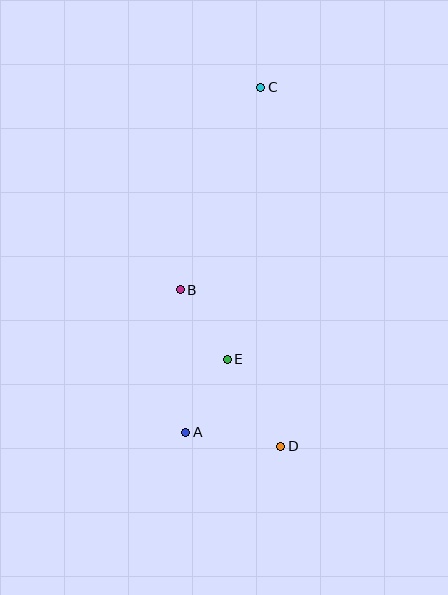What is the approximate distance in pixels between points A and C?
The distance between A and C is approximately 353 pixels.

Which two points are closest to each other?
Points B and E are closest to each other.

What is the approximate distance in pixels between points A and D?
The distance between A and D is approximately 96 pixels.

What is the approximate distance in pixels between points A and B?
The distance between A and B is approximately 143 pixels.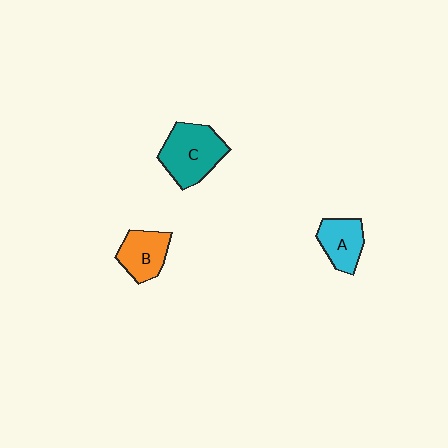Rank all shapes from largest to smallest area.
From largest to smallest: C (teal), B (orange), A (cyan).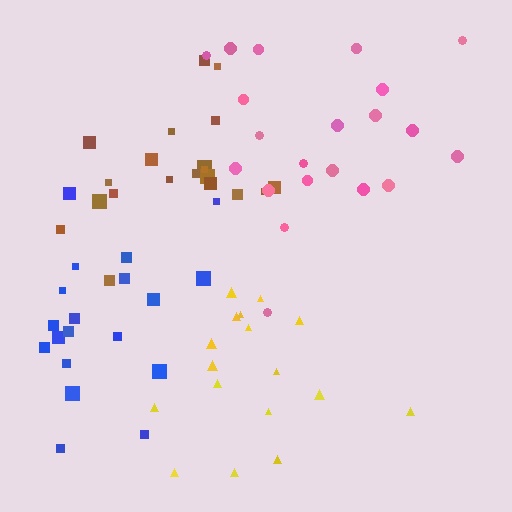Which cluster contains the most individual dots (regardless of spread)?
Pink (21).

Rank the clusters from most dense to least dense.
blue, brown, pink, yellow.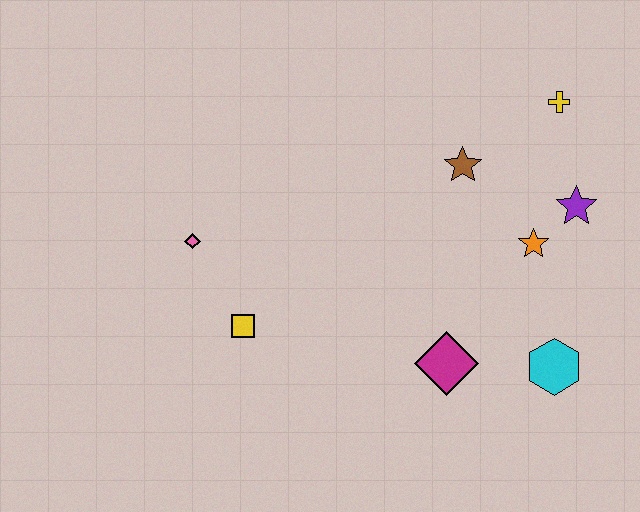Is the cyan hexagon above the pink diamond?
No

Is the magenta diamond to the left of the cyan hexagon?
Yes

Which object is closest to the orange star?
The purple star is closest to the orange star.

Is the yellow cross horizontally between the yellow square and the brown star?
No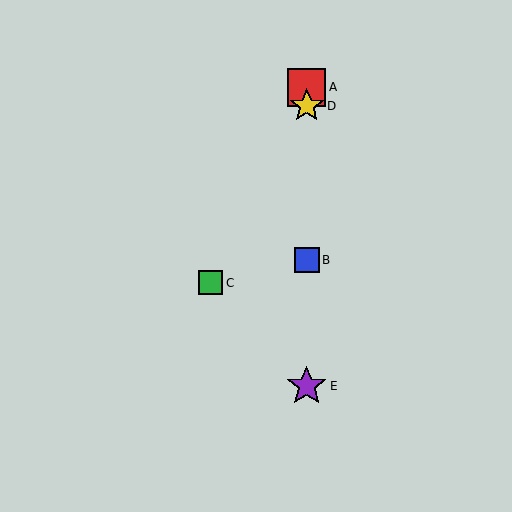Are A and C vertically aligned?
No, A is at x≈307 and C is at x≈211.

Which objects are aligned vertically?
Objects A, B, D, E are aligned vertically.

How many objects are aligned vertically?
4 objects (A, B, D, E) are aligned vertically.